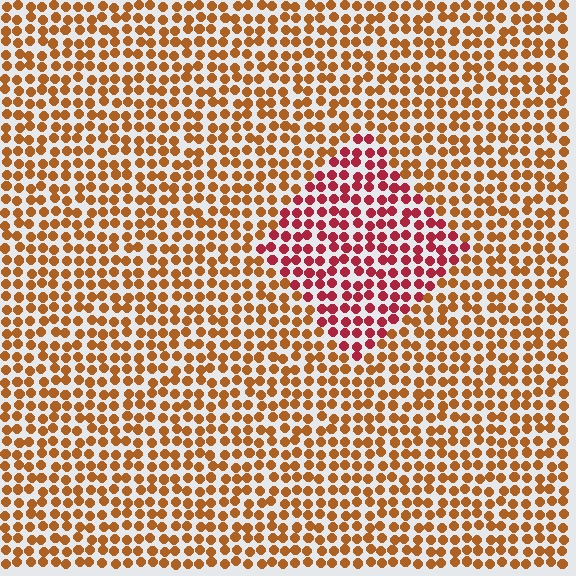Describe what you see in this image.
The image is filled with small brown elements in a uniform arrangement. A diamond-shaped region is visible where the elements are tinted to a slightly different hue, forming a subtle color boundary.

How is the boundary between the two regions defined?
The boundary is defined purely by a slight shift in hue (about 39 degrees). Spacing, size, and orientation are identical on both sides.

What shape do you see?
I see a diamond.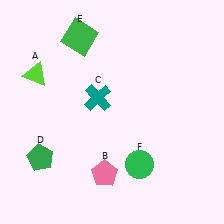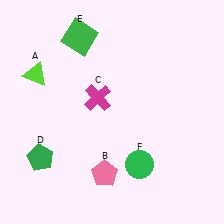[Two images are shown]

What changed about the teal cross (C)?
In Image 1, C is teal. In Image 2, it changed to magenta.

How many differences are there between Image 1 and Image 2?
There is 1 difference between the two images.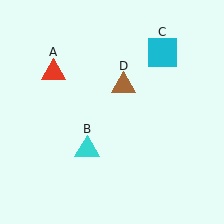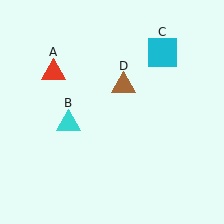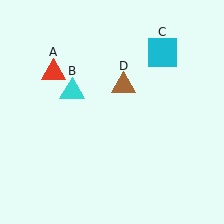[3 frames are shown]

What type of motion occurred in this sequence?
The cyan triangle (object B) rotated clockwise around the center of the scene.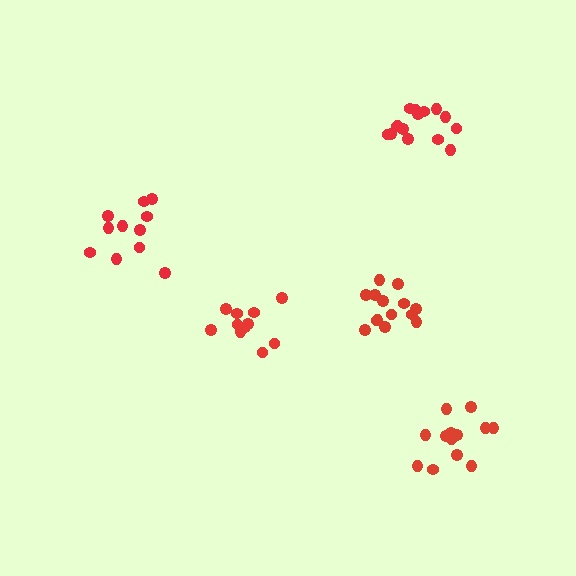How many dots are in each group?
Group 1: 14 dots, Group 2: 11 dots, Group 3: 11 dots, Group 4: 15 dots, Group 5: 13 dots (64 total).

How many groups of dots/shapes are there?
There are 5 groups.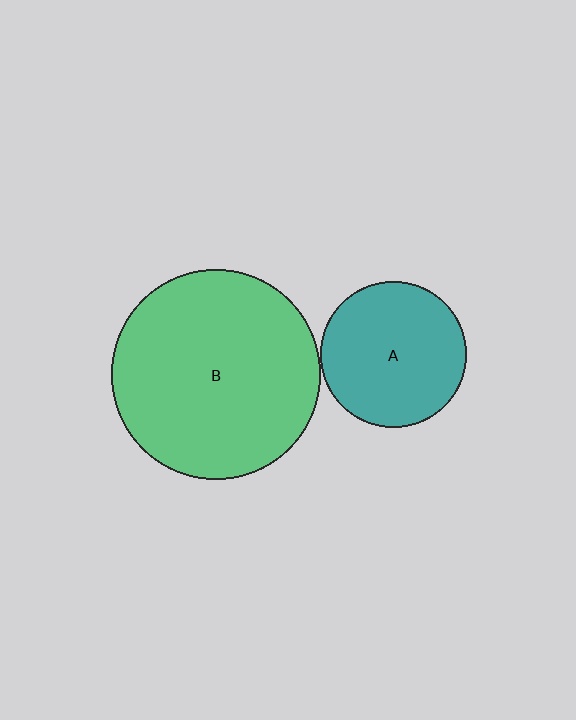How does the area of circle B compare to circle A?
Approximately 2.1 times.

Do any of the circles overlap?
No, none of the circles overlap.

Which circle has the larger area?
Circle B (green).